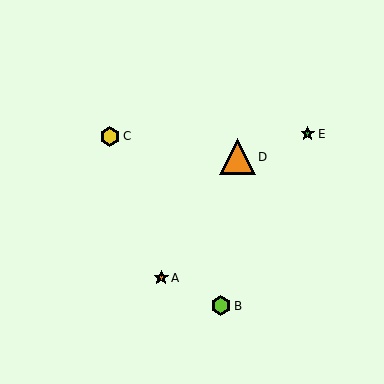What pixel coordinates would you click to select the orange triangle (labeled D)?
Click at (237, 157) to select the orange triangle D.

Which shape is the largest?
The orange triangle (labeled D) is the largest.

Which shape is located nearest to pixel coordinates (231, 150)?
The orange triangle (labeled D) at (237, 157) is nearest to that location.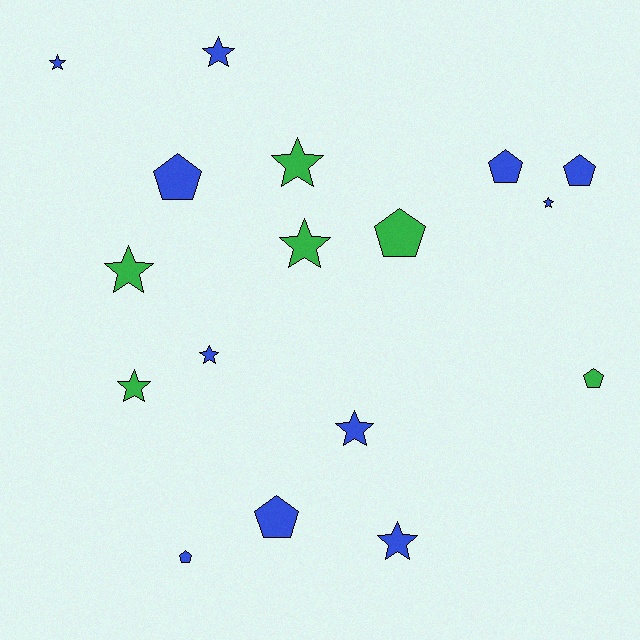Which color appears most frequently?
Blue, with 11 objects.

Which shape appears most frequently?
Star, with 10 objects.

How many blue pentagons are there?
There are 5 blue pentagons.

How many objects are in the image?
There are 17 objects.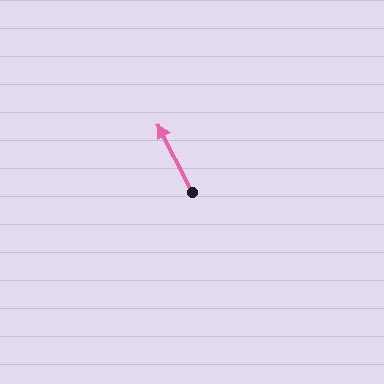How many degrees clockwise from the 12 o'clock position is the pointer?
Approximately 333 degrees.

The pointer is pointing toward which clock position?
Roughly 11 o'clock.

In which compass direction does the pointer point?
Northwest.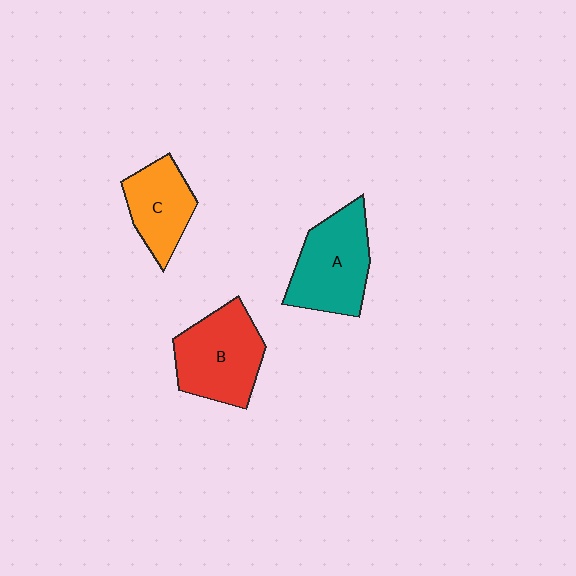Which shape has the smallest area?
Shape C (orange).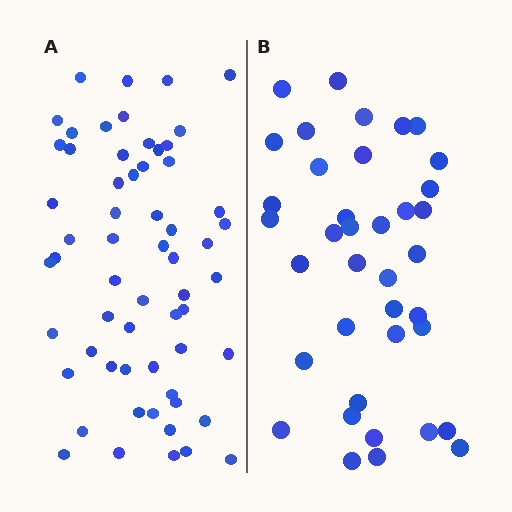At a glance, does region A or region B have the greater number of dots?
Region A (the left region) has more dots.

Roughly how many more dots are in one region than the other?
Region A has approximately 20 more dots than region B.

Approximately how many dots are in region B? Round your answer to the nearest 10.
About 40 dots. (The exact count is 38, which rounds to 40.)